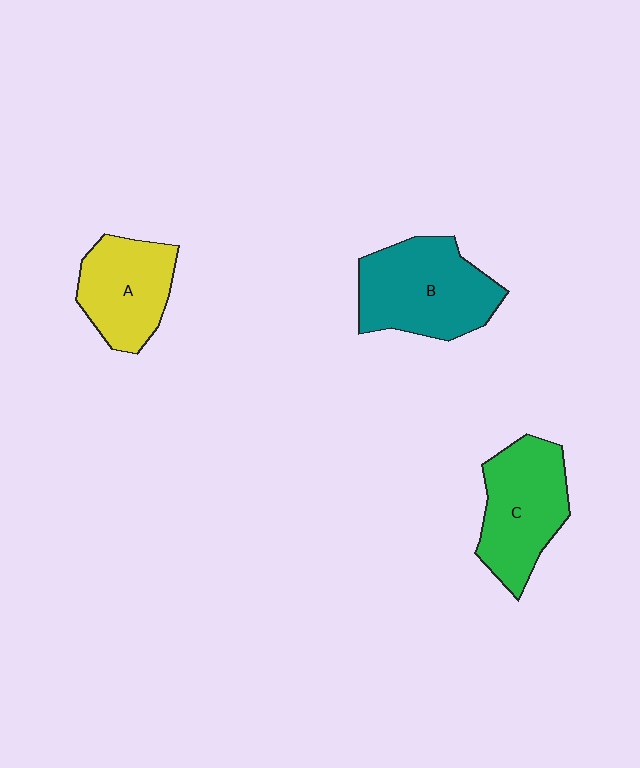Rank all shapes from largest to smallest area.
From largest to smallest: B (teal), C (green), A (yellow).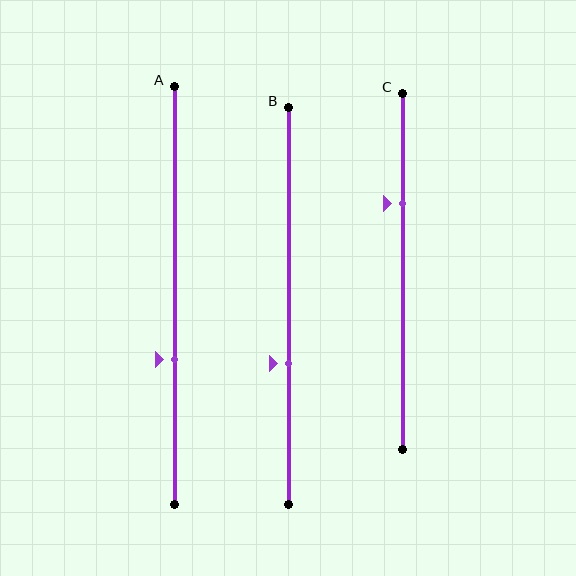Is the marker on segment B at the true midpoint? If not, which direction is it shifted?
No, the marker on segment B is shifted downward by about 15% of the segment length.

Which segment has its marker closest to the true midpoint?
Segment B has its marker closest to the true midpoint.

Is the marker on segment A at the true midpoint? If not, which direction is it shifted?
No, the marker on segment A is shifted downward by about 15% of the segment length.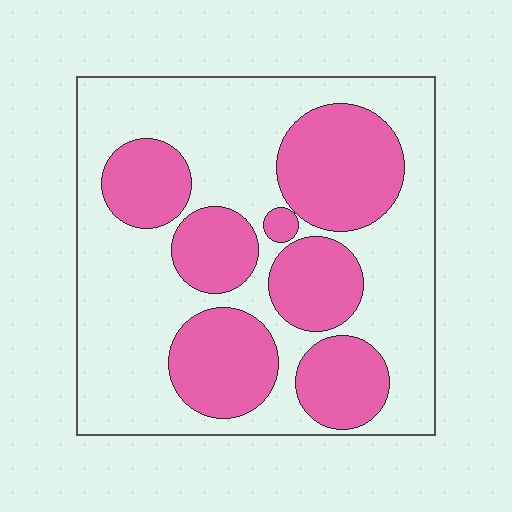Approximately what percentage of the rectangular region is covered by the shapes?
Approximately 40%.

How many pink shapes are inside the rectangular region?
7.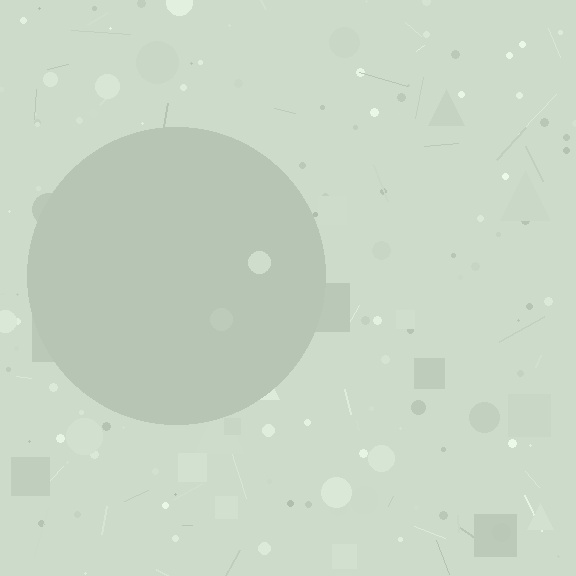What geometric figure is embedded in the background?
A circle is embedded in the background.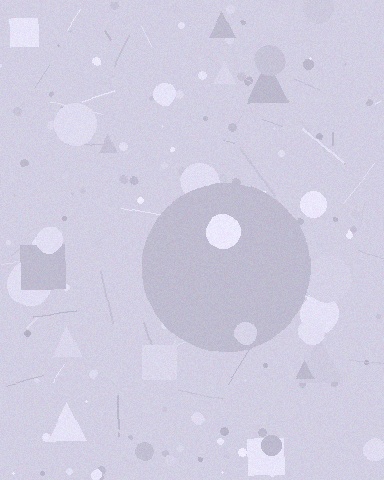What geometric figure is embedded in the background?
A circle is embedded in the background.